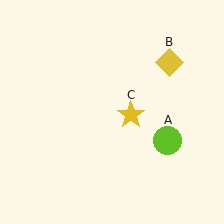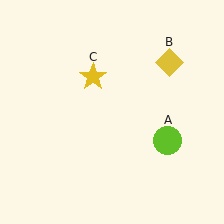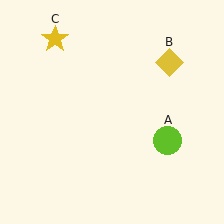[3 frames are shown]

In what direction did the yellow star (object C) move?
The yellow star (object C) moved up and to the left.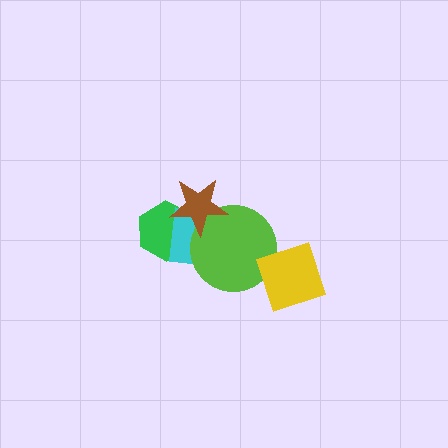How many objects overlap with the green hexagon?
2 objects overlap with the green hexagon.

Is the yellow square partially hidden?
No, no other shape covers it.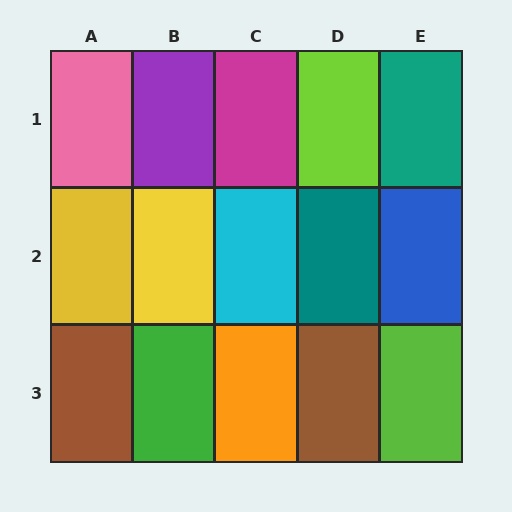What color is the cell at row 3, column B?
Green.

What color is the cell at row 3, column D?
Brown.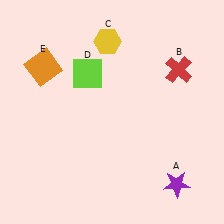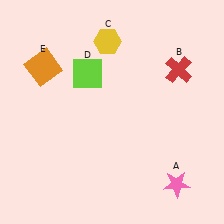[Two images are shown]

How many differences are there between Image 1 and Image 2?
There is 1 difference between the two images.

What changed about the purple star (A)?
In Image 1, A is purple. In Image 2, it changed to pink.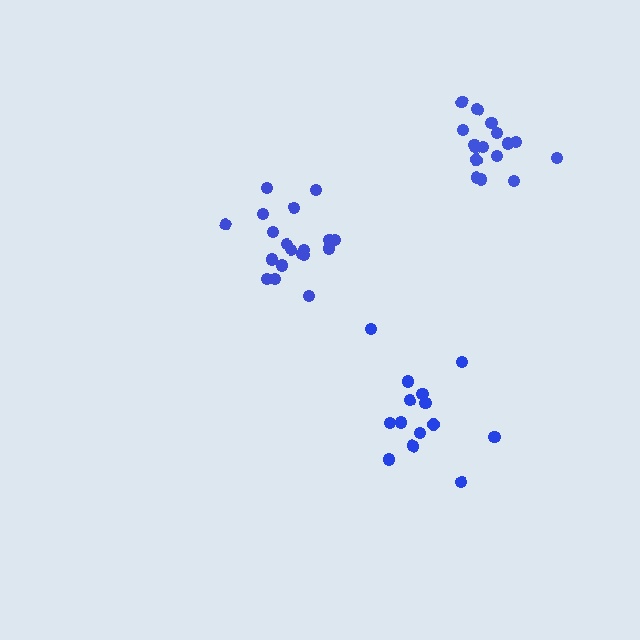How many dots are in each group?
Group 1: 14 dots, Group 2: 19 dots, Group 3: 16 dots (49 total).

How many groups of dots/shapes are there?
There are 3 groups.